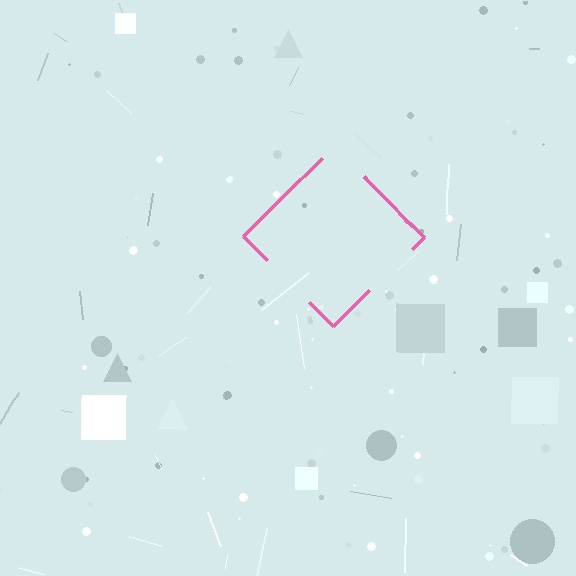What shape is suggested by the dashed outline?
The dashed outline suggests a diamond.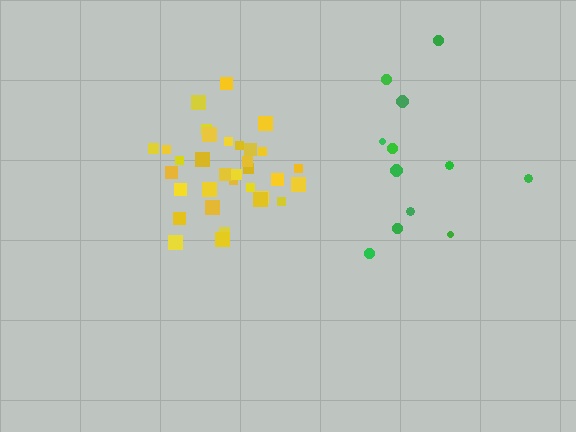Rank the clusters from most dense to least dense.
yellow, green.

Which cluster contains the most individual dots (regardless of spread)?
Yellow (33).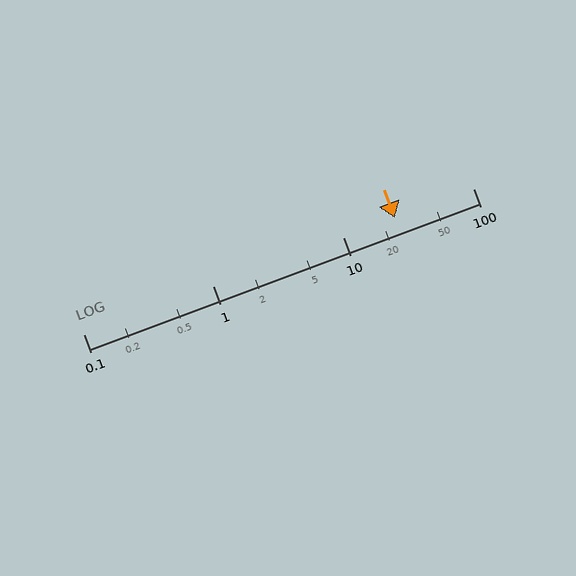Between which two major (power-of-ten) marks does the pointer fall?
The pointer is between 10 and 100.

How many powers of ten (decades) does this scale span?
The scale spans 3 decades, from 0.1 to 100.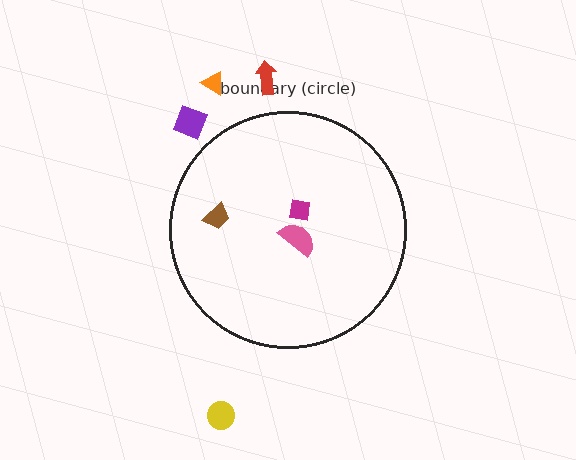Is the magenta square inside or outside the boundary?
Inside.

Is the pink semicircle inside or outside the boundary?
Inside.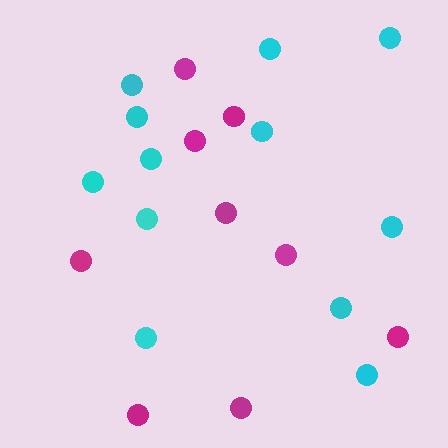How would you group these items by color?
There are 2 groups: one group of cyan circles (12) and one group of magenta circles (9).